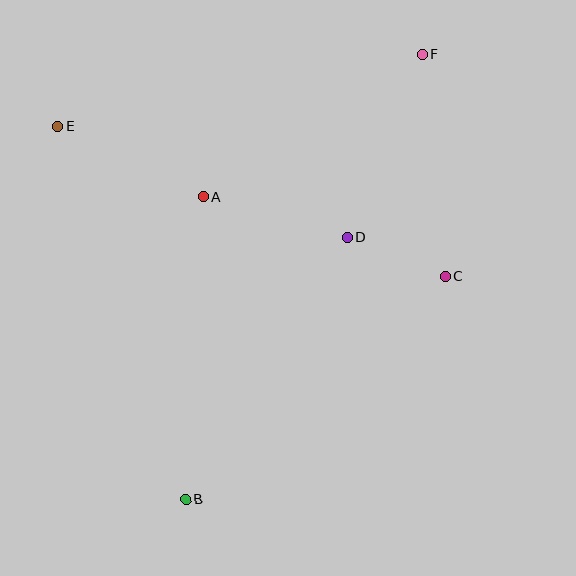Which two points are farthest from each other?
Points B and F are farthest from each other.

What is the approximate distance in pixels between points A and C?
The distance between A and C is approximately 255 pixels.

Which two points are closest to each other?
Points C and D are closest to each other.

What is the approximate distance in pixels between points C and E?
The distance between C and E is approximately 415 pixels.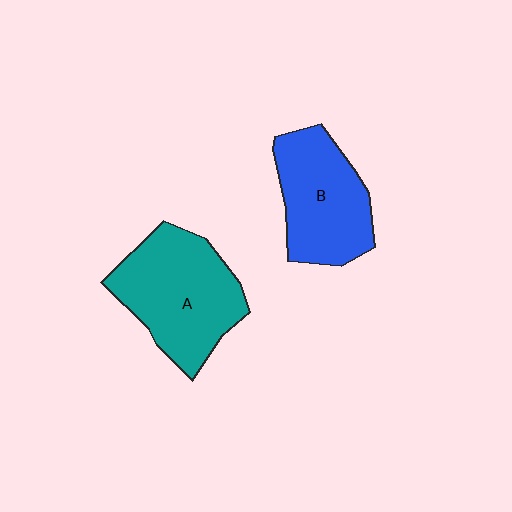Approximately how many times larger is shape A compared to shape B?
Approximately 1.2 times.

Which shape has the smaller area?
Shape B (blue).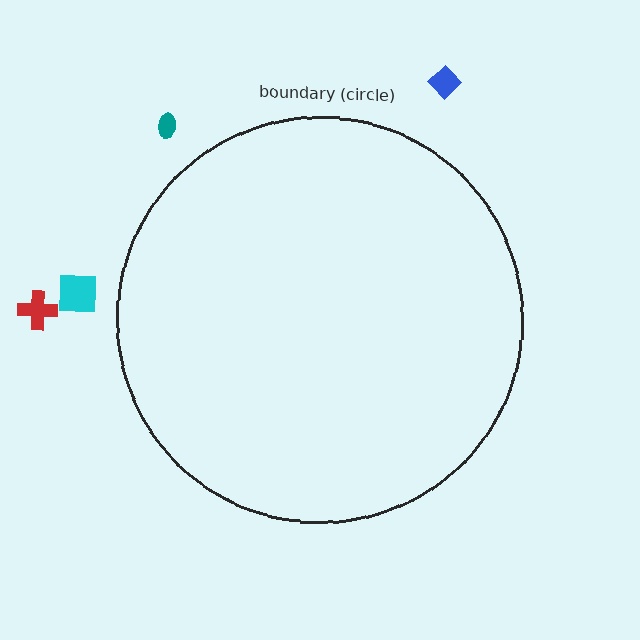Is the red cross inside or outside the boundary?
Outside.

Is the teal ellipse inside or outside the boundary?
Outside.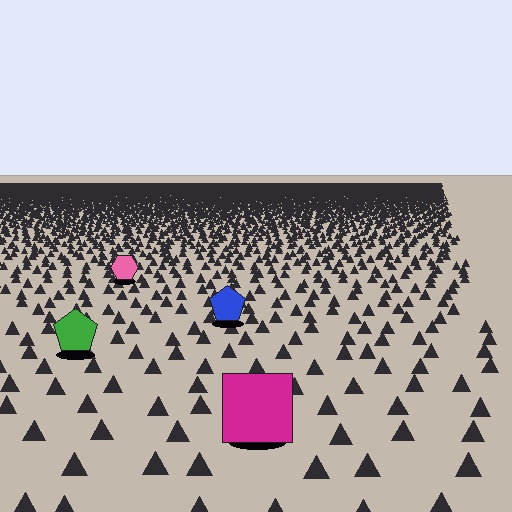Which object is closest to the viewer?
The magenta square is closest. The texture marks near it are larger and more spread out.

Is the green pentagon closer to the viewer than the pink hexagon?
Yes. The green pentagon is closer — you can tell from the texture gradient: the ground texture is coarser near it.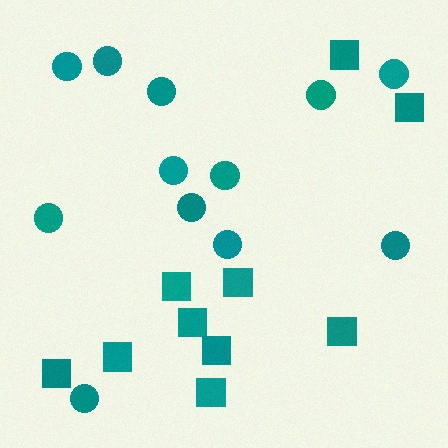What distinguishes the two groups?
There are 2 groups: one group of squares (10) and one group of circles (12).